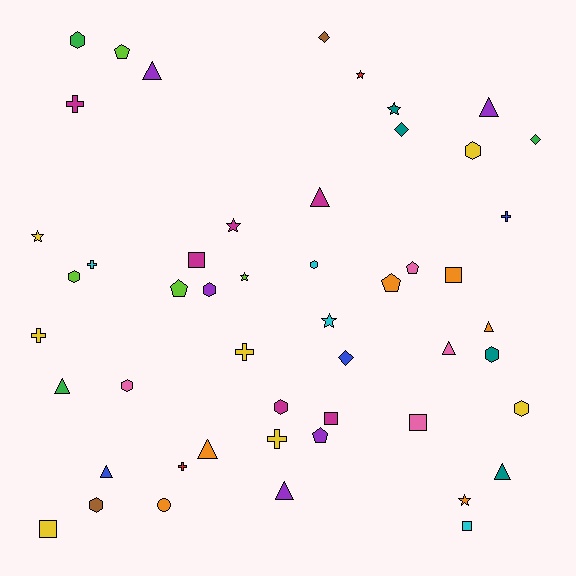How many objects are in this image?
There are 50 objects.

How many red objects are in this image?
There are 2 red objects.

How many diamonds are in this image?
There are 4 diamonds.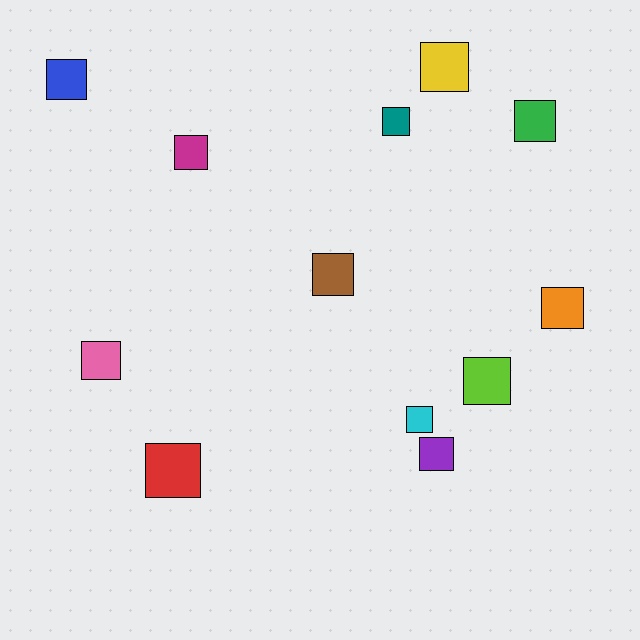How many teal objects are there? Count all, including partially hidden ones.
There is 1 teal object.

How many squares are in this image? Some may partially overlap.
There are 12 squares.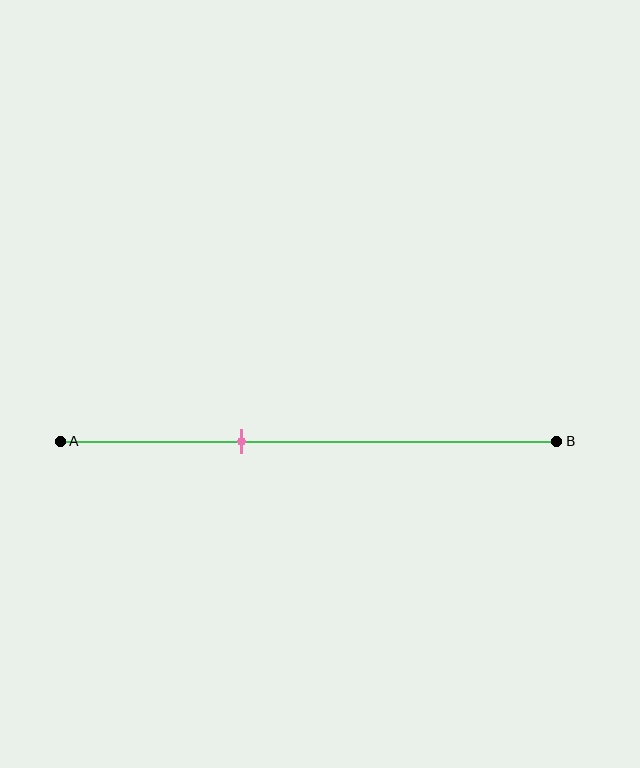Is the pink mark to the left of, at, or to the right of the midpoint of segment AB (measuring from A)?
The pink mark is to the left of the midpoint of segment AB.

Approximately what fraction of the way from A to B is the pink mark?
The pink mark is approximately 35% of the way from A to B.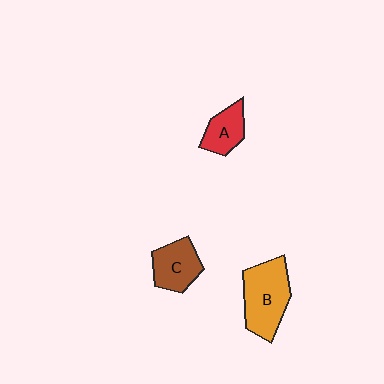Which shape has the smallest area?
Shape A (red).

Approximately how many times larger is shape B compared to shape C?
Approximately 1.5 times.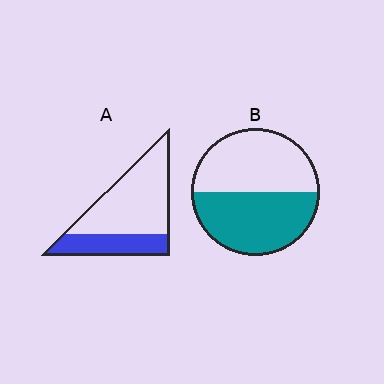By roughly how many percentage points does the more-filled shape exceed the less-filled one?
By roughly 20 percentage points (B over A).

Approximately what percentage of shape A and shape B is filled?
A is approximately 30% and B is approximately 50%.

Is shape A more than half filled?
No.